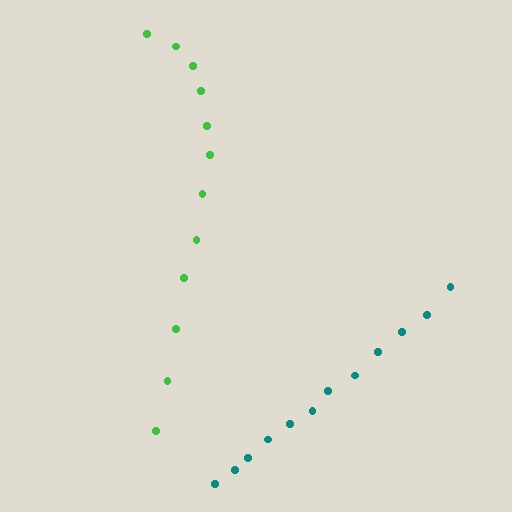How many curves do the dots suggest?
There are 2 distinct paths.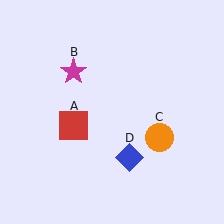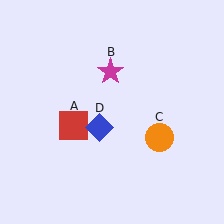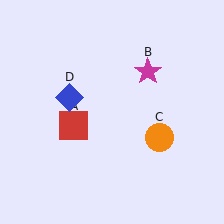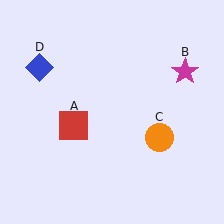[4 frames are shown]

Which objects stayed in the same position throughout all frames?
Red square (object A) and orange circle (object C) remained stationary.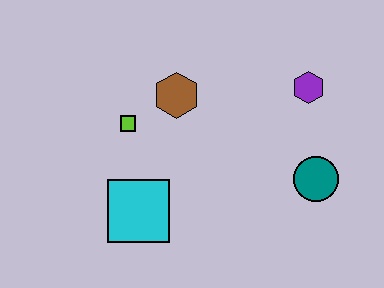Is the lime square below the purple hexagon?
Yes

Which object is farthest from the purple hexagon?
The cyan square is farthest from the purple hexagon.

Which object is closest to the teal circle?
The purple hexagon is closest to the teal circle.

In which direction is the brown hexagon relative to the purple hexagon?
The brown hexagon is to the left of the purple hexagon.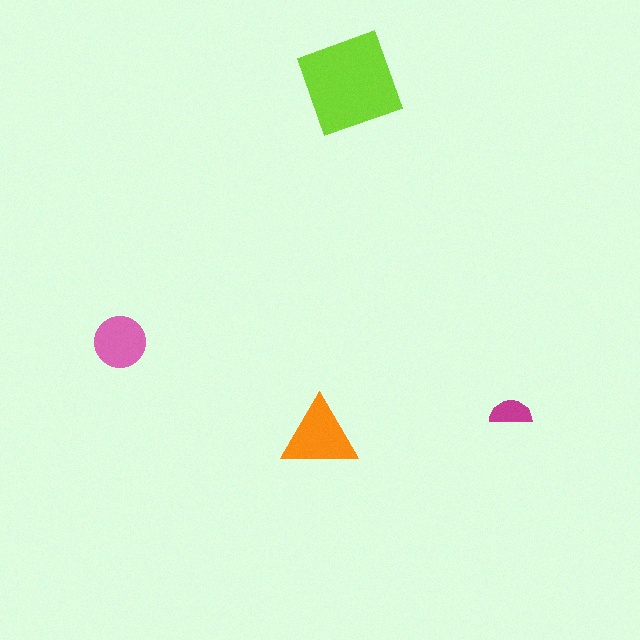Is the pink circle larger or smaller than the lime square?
Smaller.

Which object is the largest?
The lime square.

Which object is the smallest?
The magenta semicircle.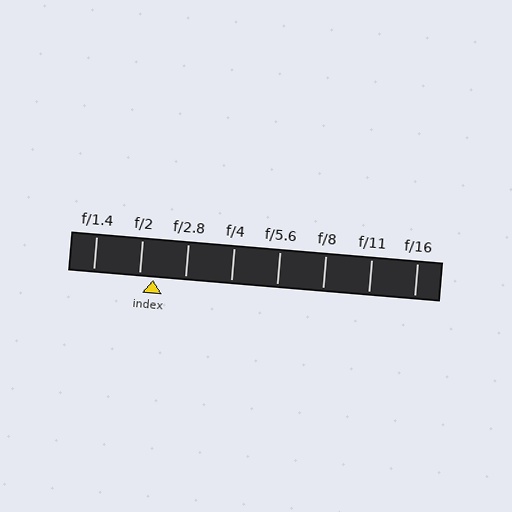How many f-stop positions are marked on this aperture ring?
There are 8 f-stop positions marked.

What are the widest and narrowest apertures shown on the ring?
The widest aperture shown is f/1.4 and the narrowest is f/16.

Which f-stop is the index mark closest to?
The index mark is closest to f/2.